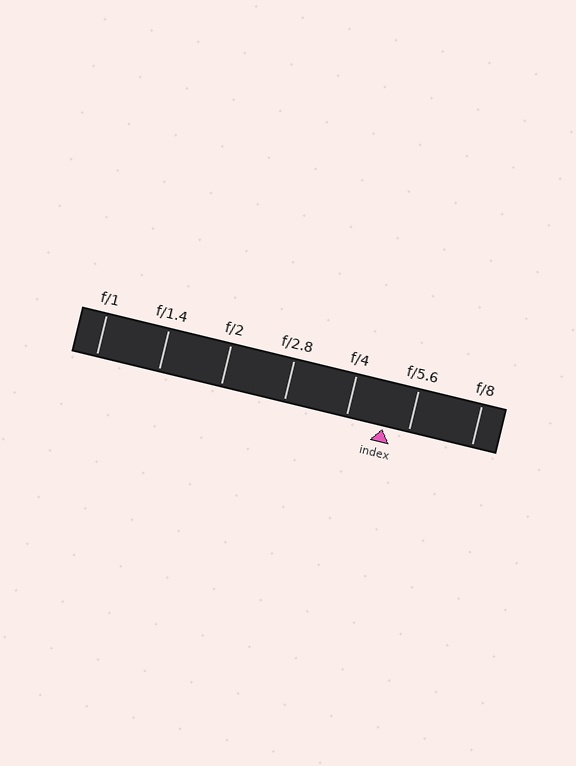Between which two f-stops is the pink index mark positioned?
The index mark is between f/4 and f/5.6.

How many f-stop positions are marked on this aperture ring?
There are 7 f-stop positions marked.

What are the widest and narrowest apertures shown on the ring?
The widest aperture shown is f/1 and the narrowest is f/8.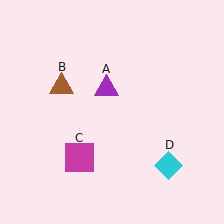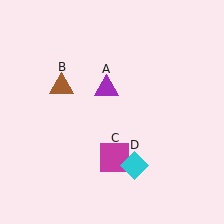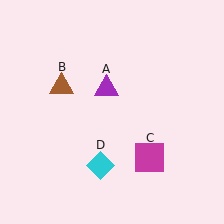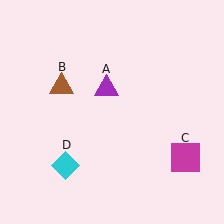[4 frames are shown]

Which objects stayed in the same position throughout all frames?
Purple triangle (object A) and brown triangle (object B) remained stationary.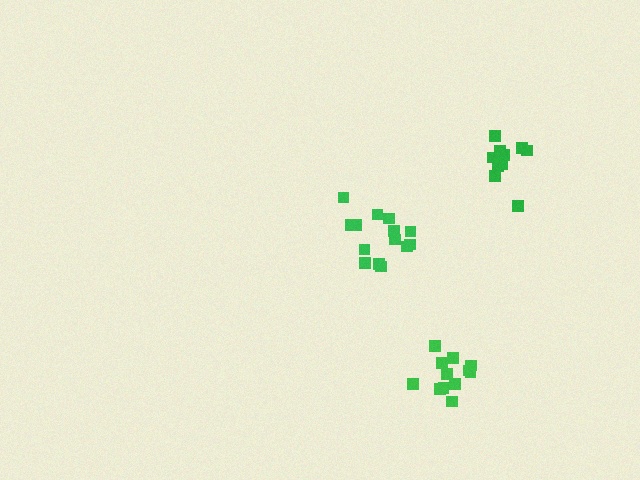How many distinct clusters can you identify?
There are 3 distinct clusters.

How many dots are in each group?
Group 1: 12 dots, Group 2: 14 dots, Group 3: 10 dots (36 total).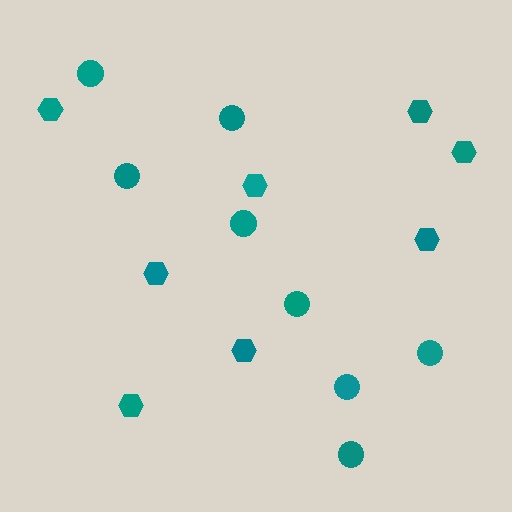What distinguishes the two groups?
There are 2 groups: one group of circles (8) and one group of hexagons (8).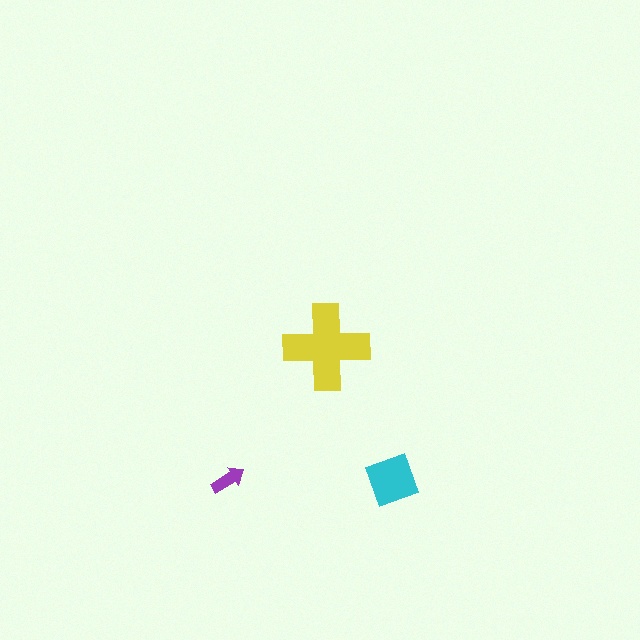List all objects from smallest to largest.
The purple arrow, the cyan square, the yellow cross.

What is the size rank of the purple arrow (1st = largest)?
3rd.